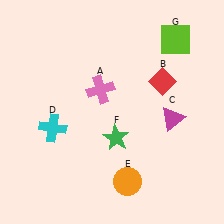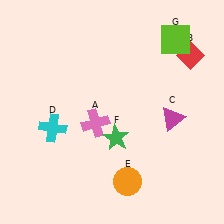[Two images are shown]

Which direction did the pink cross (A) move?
The pink cross (A) moved down.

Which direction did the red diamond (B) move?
The red diamond (B) moved right.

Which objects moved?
The objects that moved are: the pink cross (A), the red diamond (B).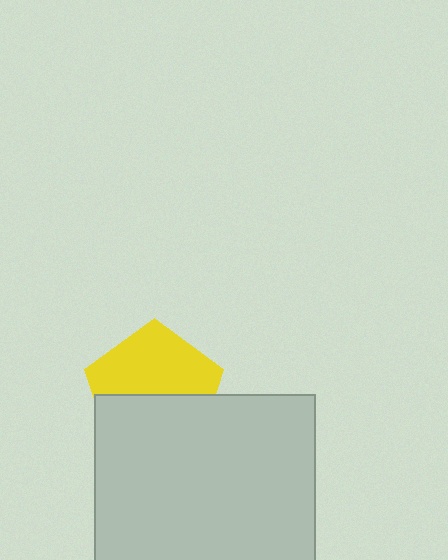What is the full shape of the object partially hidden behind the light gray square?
The partially hidden object is a yellow pentagon.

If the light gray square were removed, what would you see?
You would see the complete yellow pentagon.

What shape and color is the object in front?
The object in front is a light gray square.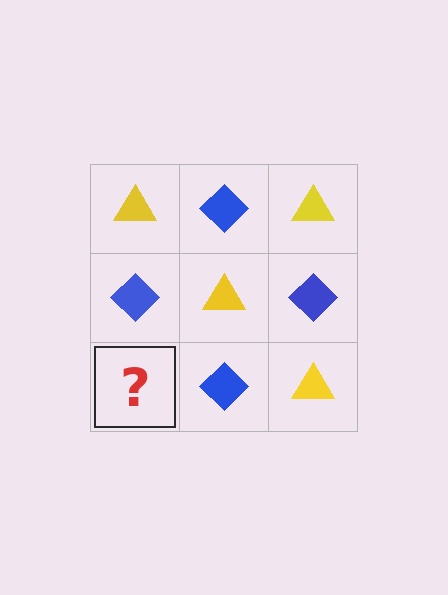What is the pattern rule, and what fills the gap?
The rule is that it alternates yellow triangle and blue diamond in a checkerboard pattern. The gap should be filled with a yellow triangle.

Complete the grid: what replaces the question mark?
The question mark should be replaced with a yellow triangle.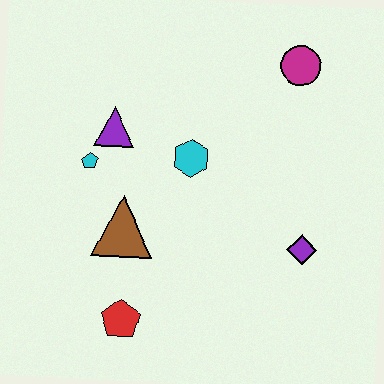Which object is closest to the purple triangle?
The cyan pentagon is closest to the purple triangle.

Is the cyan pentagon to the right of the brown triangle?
No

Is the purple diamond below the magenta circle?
Yes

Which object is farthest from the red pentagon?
The magenta circle is farthest from the red pentagon.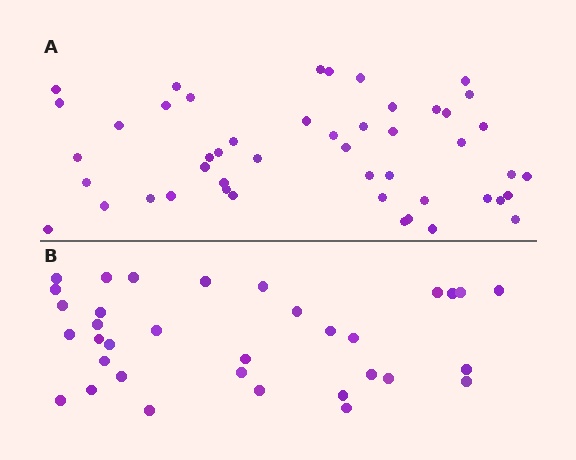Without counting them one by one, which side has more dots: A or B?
Region A (the top region) has more dots.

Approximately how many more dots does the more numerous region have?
Region A has approximately 15 more dots than region B.